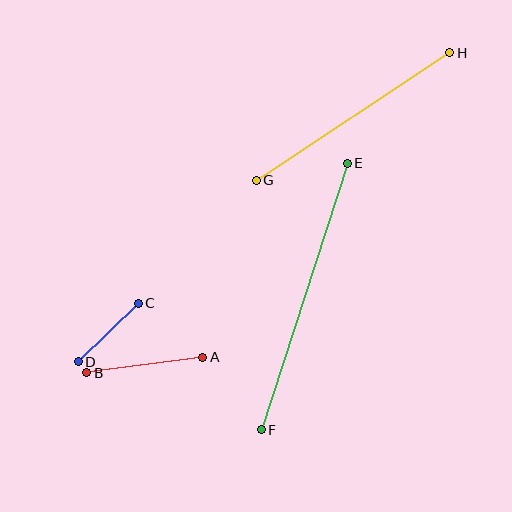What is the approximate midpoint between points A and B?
The midpoint is at approximately (145, 365) pixels.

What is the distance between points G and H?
The distance is approximately 232 pixels.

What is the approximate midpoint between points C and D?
The midpoint is at approximately (108, 332) pixels.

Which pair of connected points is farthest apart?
Points E and F are farthest apart.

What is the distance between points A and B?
The distance is approximately 117 pixels.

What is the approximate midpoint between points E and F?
The midpoint is at approximately (304, 297) pixels.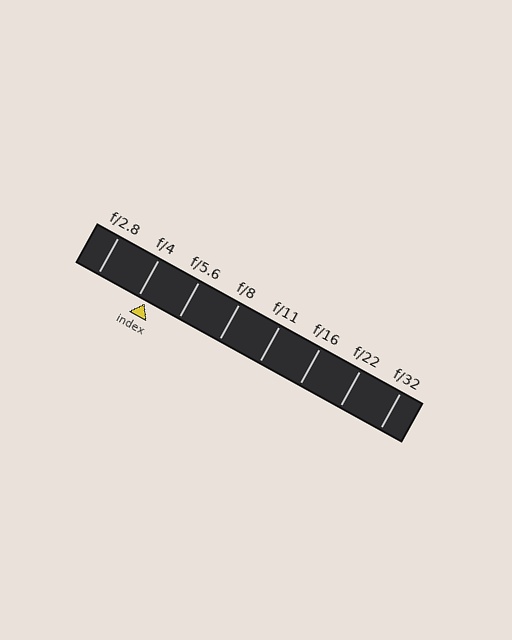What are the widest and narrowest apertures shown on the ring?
The widest aperture shown is f/2.8 and the narrowest is f/32.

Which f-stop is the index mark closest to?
The index mark is closest to f/4.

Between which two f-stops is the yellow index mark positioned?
The index mark is between f/4 and f/5.6.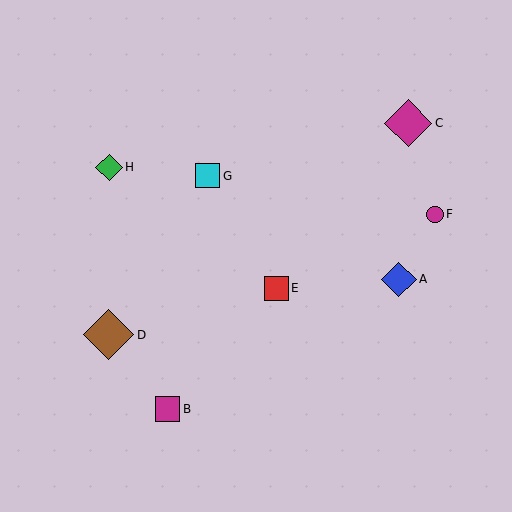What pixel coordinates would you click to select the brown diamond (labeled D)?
Click at (109, 335) to select the brown diamond D.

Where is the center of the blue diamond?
The center of the blue diamond is at (399, 279).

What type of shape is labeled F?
Shape F is a magenta circle.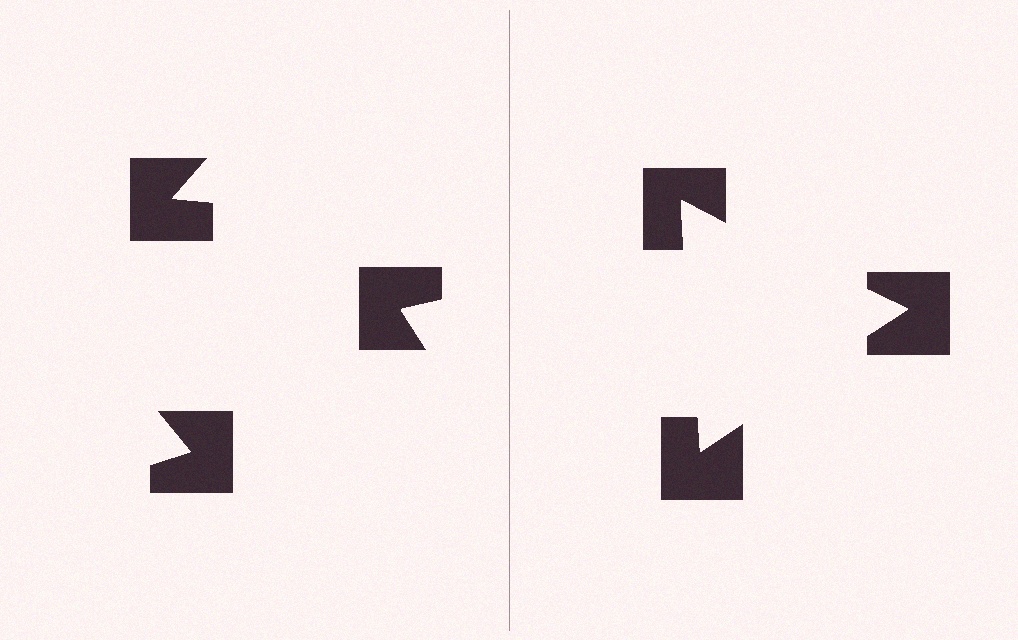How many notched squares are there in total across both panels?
6 — 3 on each side.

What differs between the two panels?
The notched squares are positioned identically on both sides; only the wedge orientations differ. On the right they align to a triangle; on the left they are misaligned.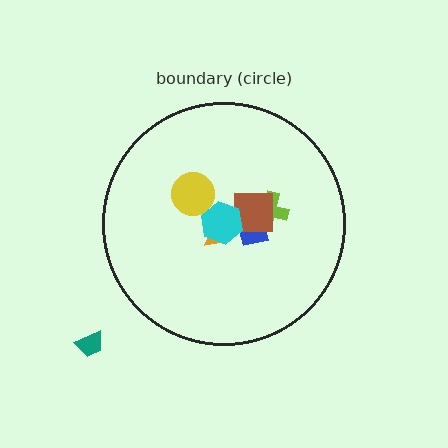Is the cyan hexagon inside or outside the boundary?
Inside.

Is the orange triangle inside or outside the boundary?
Inside.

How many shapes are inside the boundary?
6 inside, 1 outside.